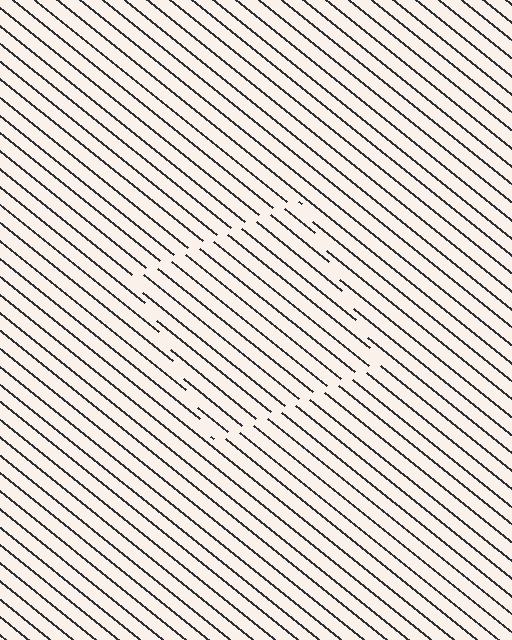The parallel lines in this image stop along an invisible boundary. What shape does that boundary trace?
An illusory square. The interior of the shape contains the same grating, shifted by half a period — the contour is defined by the phase discontinuity where line-ends from the inner and outer gratings abut.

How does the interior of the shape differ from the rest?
The interior of the shape contains the same grating, shifted by half a period — the contour is defined by the phase discontinuity where line-ends from the inner and outer gratings abut.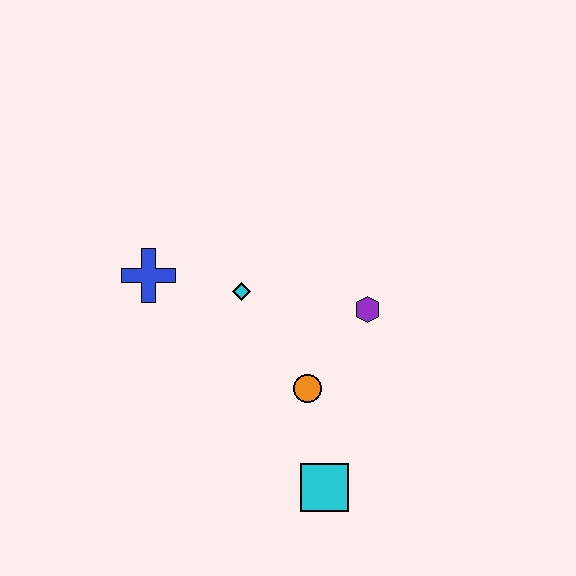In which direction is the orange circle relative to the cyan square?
The orange circle is above the cyan square.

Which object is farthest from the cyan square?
The blue cross is farthest from the cyan square.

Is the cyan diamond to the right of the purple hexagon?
No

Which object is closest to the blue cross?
The cyan diamond is closest to the blue cross.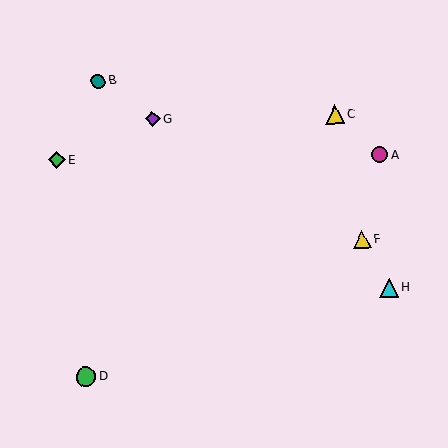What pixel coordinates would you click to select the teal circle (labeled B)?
Click at (98, 81) to select the teal circle B.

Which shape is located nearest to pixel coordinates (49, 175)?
The green diamond (labeled E) at (57, 160) is nearest to that location.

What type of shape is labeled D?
Shape D is a green circle.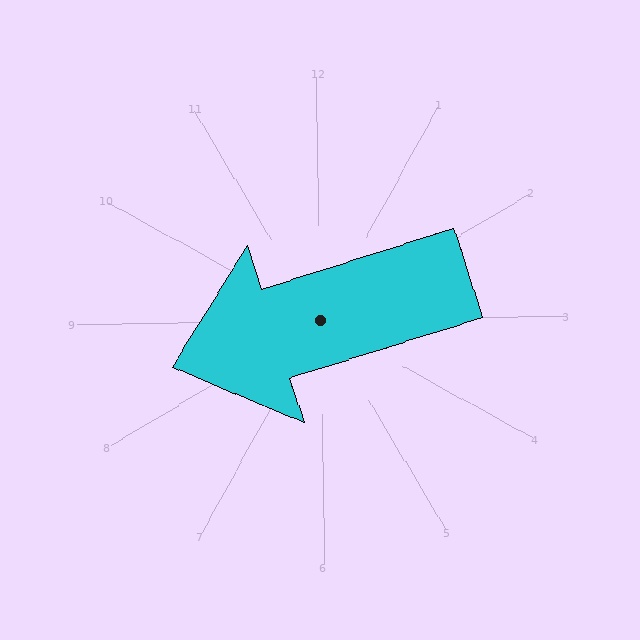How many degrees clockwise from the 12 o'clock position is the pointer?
Approximately 253 degrees.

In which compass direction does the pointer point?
West.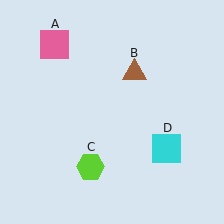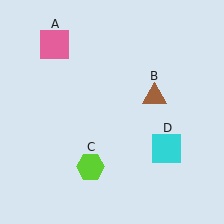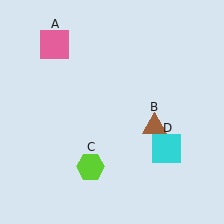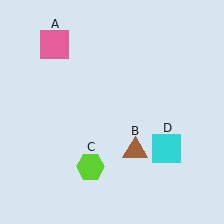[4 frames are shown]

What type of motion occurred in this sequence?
The brown triangle (object B) rotated clockwise around the center of the scene.